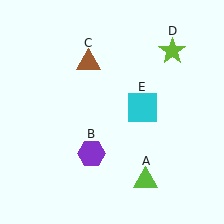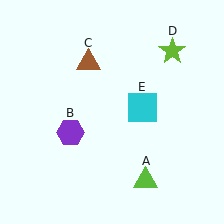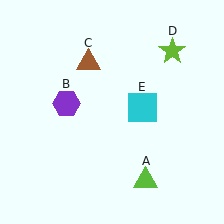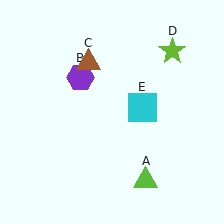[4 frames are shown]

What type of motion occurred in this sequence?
The purple hexagon (object B) rotated clockwise around the center of the scene.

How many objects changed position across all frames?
1 object changed position: purple hexagon (object B).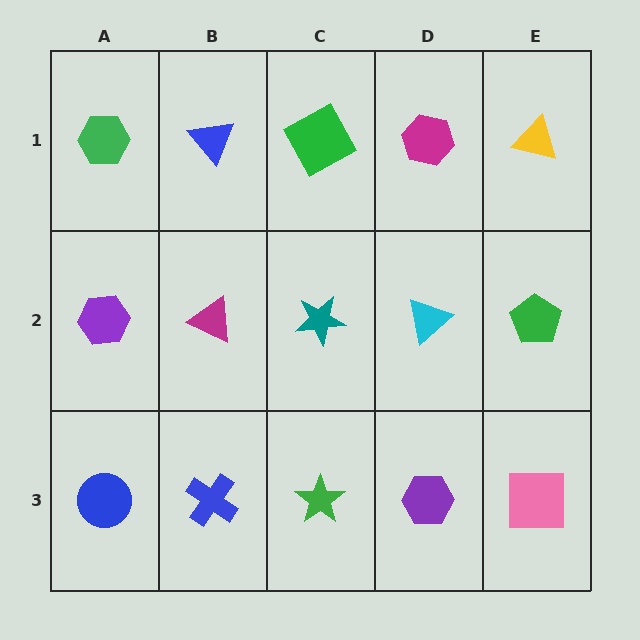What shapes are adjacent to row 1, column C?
A teal star (row 2, column C), a blue triangle (row 1, column B), a magenta hexagon (row 1, column D).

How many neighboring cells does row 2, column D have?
4.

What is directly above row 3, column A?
A purple hexagon.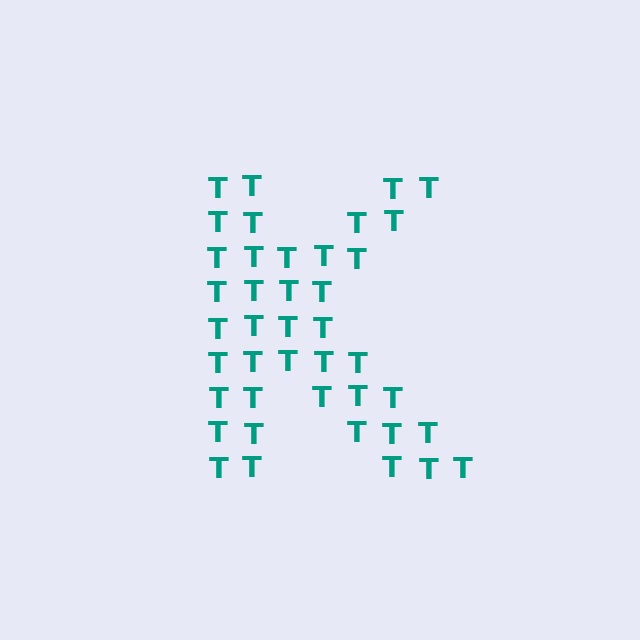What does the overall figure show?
The overall figure shows the letter K.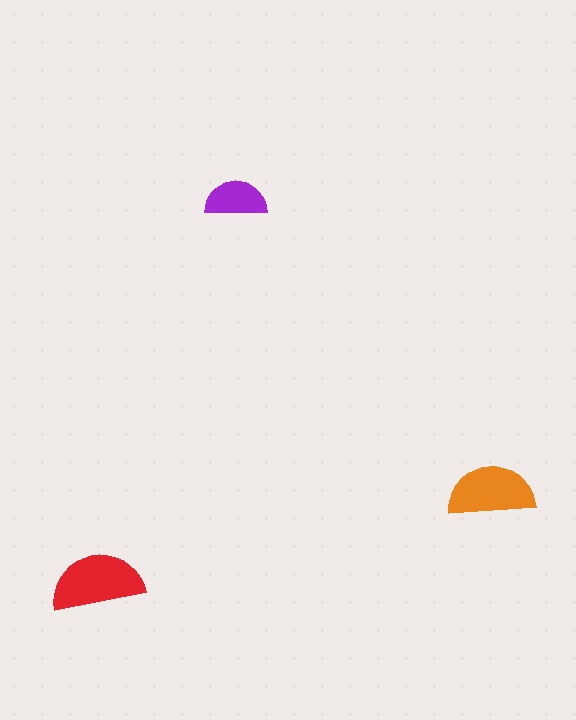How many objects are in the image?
There are 3 objects in the image.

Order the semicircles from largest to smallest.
the red one, the orange one, the purple one.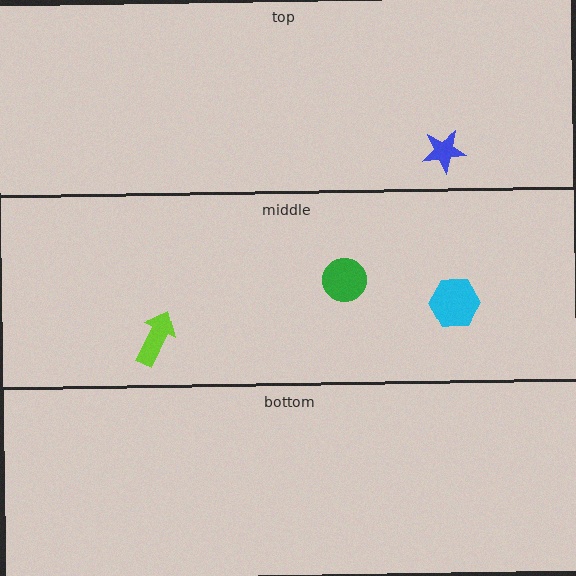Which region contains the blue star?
The top region.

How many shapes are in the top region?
1.